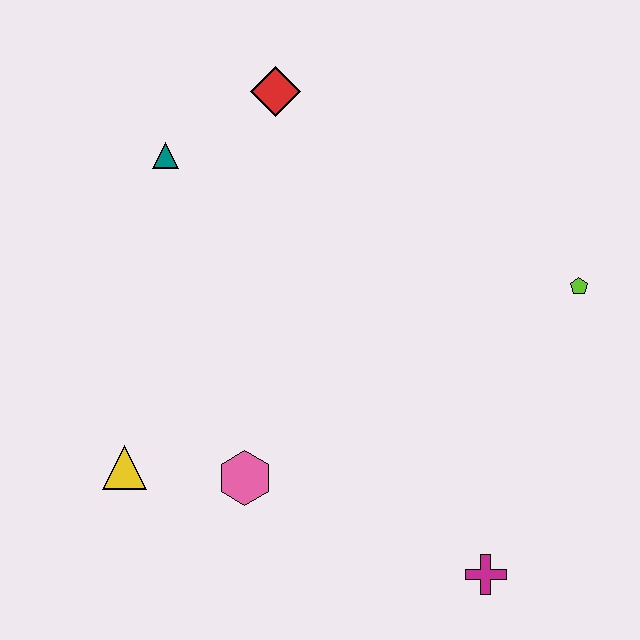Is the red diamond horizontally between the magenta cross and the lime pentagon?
No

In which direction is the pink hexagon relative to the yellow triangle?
The pink hexagon is to the right of the yellow triangle.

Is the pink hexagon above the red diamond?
No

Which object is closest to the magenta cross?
The pink hexagon is closest to the magenta cross.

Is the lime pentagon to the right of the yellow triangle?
Yes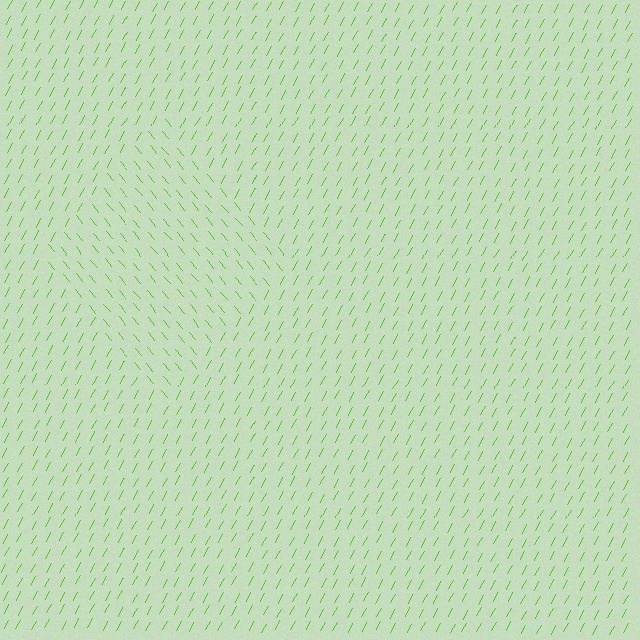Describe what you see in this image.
The image is filled with small lime line segments. A diamond region in the image has lines oriented differently from the surrounding lines, creating a visible texture boundary.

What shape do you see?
I see a diamond.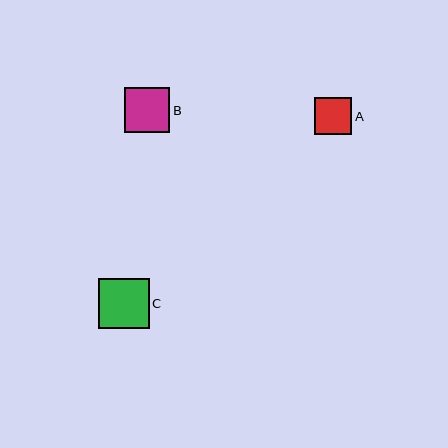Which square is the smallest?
Square A is the smallest with a size of approximately 38 pixels.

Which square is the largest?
Square C is the largest with a size of approximately 50 pixels.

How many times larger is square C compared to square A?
Square C is approximately 1.3 times the size of square A.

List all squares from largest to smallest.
From largest to smallest: C, B, A.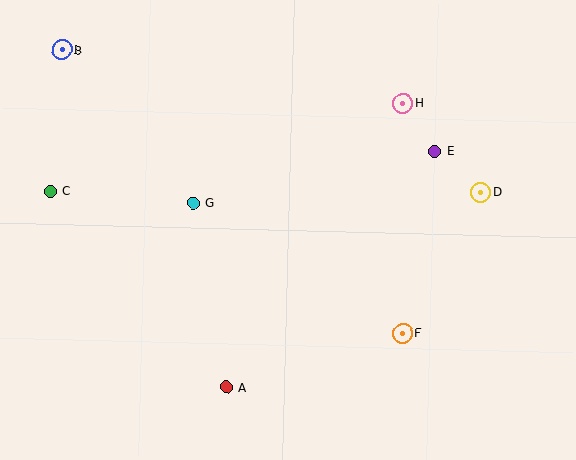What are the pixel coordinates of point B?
Point B is at (62, 50).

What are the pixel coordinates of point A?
Point A is at (226, 387).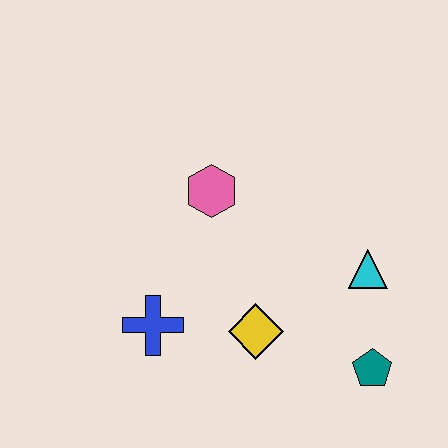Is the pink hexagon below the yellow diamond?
No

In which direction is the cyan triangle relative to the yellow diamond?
The cyan triangle is to the right of the yellow diamond.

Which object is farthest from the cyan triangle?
The blue cross is farthest from the cyan triangle.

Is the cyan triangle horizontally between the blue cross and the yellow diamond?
No